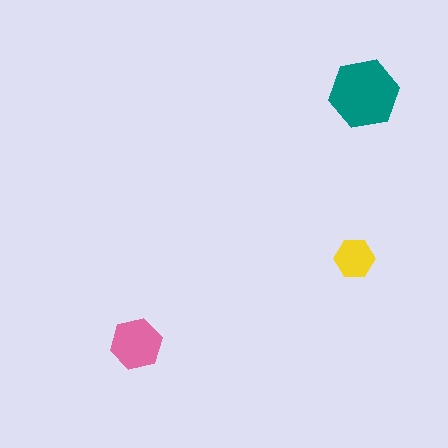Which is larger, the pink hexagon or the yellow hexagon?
The pink one.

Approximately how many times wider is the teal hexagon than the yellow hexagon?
About 2 times wider.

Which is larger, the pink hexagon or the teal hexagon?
The teal one.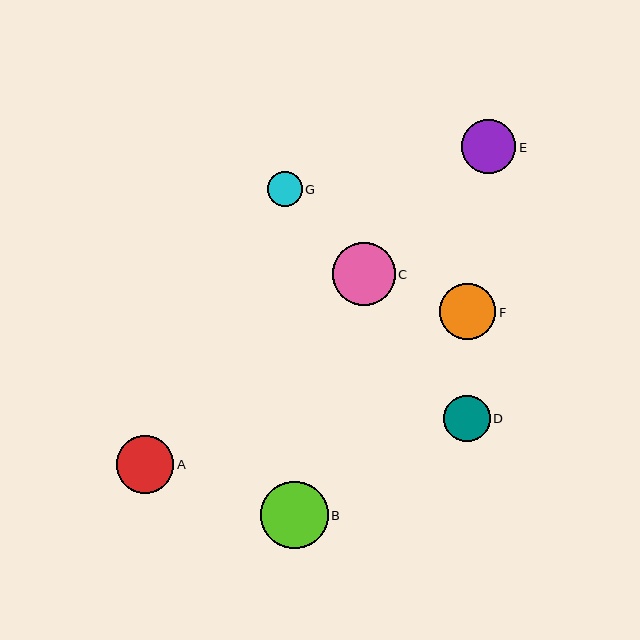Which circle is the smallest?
Circle G is the smallest with a size of approximately 35 pixels.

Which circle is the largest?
Circle B is the largest with a size of approximately 68 pixels.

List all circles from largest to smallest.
From largest to smallest: B, C, A, F, E, D, G.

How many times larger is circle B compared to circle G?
Circle B is approximately 1.9 times the size of circle G.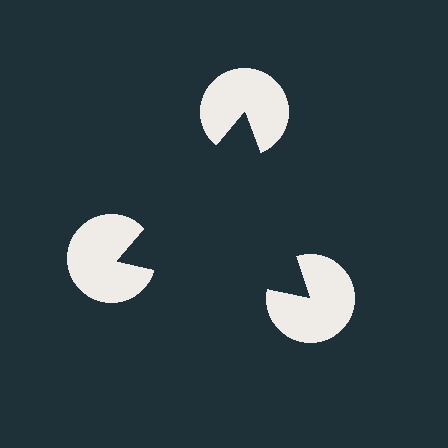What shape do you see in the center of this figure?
An illusory triangle — its edges are inferred from the aligned wedge cuts in the pac-man discs, not physically drawn.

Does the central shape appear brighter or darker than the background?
It typically appears slightly darker than the background, even though no actual brightness change is drawn.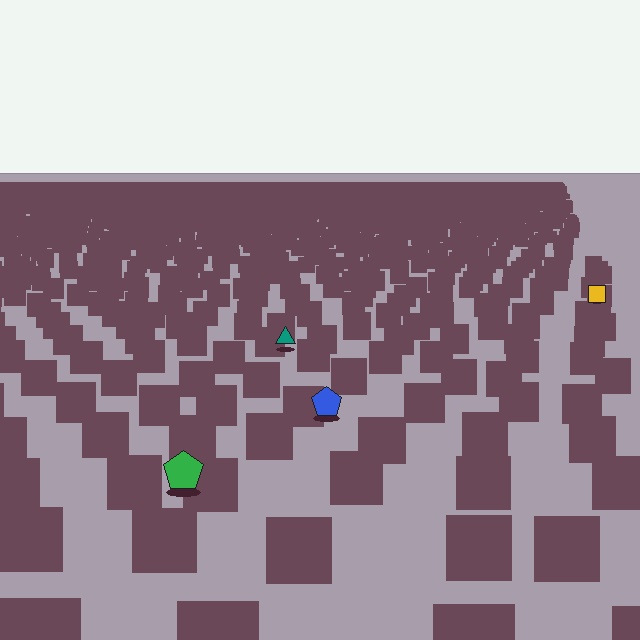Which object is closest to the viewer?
The green pentagon is closest. The texture marks near it are larger and more spread out.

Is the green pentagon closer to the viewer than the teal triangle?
Yes. The green pentagon is closer — you can tell from the texture gradient: the ground texture is coarser near it.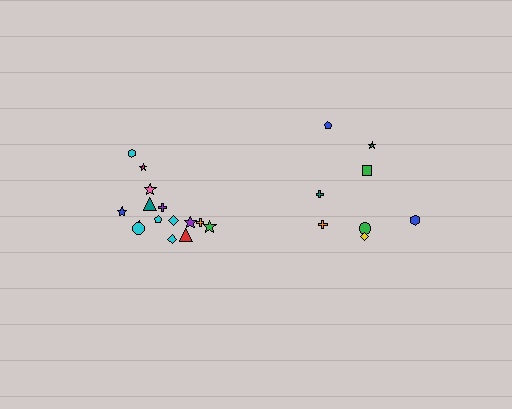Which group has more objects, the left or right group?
The left group.